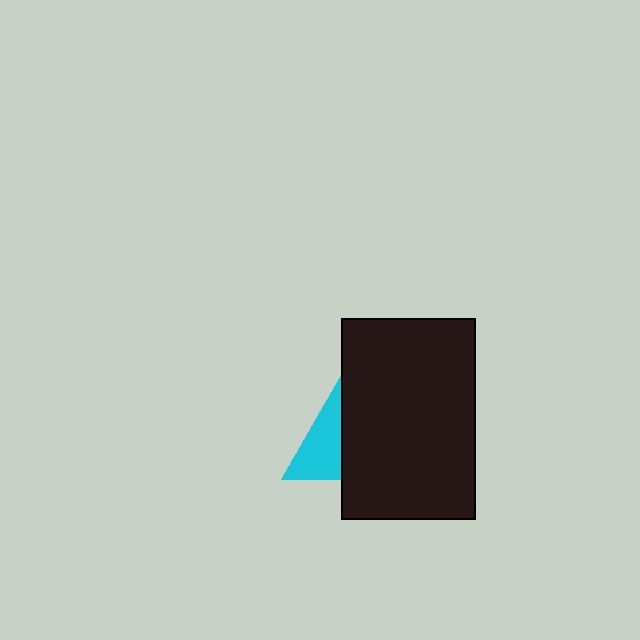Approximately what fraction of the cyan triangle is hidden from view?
Roughly 54% of the cyan triangle is hidden behind the black rectangle.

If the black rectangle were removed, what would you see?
You would see the complete cyan triangle.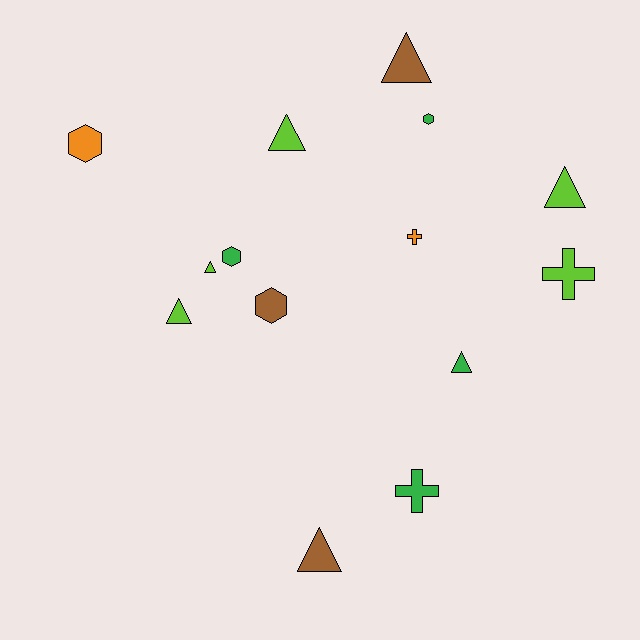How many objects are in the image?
There are 14 objects.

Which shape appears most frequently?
Triangle, with 7 objects.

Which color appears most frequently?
Lime, with 5 objects.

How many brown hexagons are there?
There is 1 brown hexagon.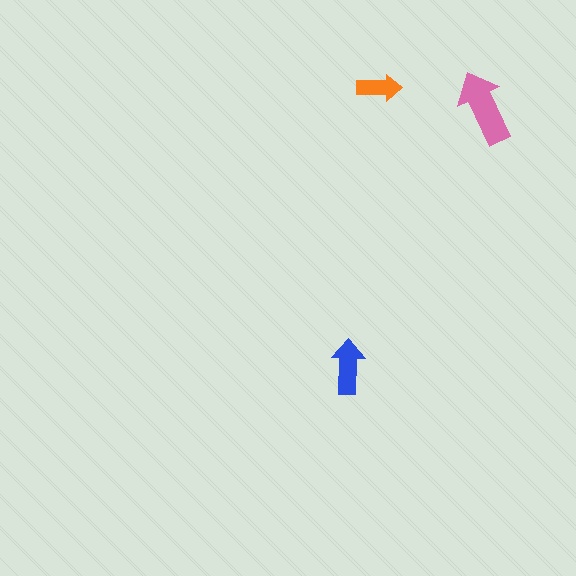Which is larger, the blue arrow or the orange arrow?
The blue one.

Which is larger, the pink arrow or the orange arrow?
The pink one.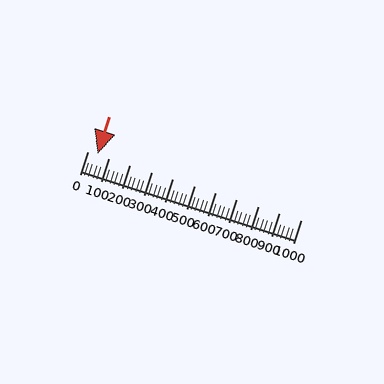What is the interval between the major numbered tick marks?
The major tick marks are spaced 100 units apart.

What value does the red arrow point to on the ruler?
The red arrow points to approximately 48.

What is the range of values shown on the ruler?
The ruler shows values from 0 to 1000.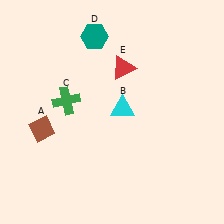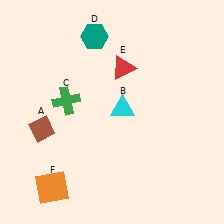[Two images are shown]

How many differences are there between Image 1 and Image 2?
There is 1 difference between the two images.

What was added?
An orange square (F) was added in Image 2.